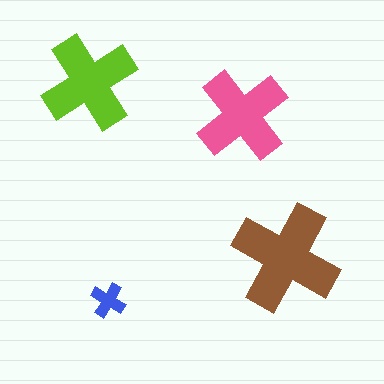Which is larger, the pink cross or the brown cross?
The brown one.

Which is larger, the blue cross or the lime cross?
The lime one.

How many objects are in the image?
There are 4 objects in the image.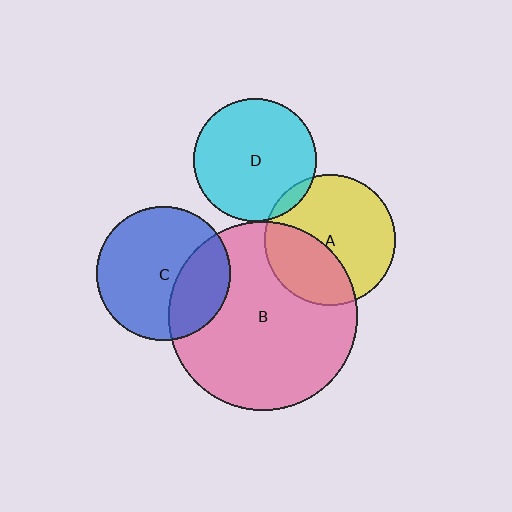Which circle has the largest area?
Circle B (pink).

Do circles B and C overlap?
Yes.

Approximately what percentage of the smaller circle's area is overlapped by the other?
Approximately 30%.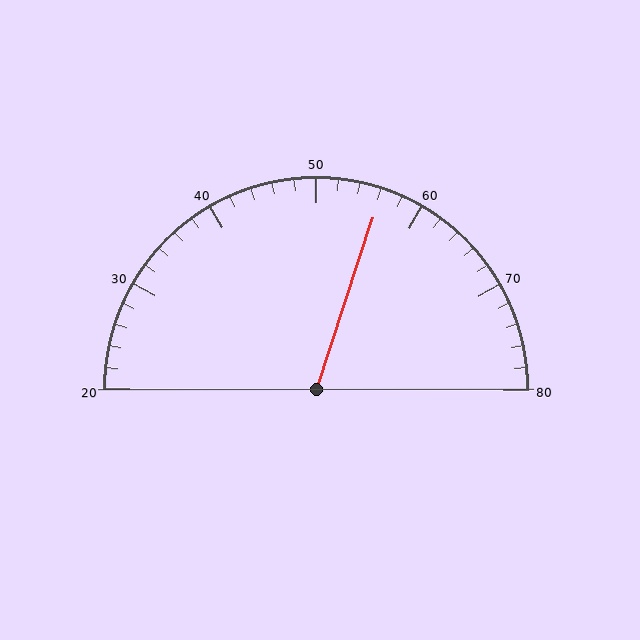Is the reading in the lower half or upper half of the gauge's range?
The reading is in the upper half of the range (20 to 80).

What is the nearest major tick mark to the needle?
The nearest major tick mark is 60.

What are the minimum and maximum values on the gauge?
The gauge ranges from 20 to 80.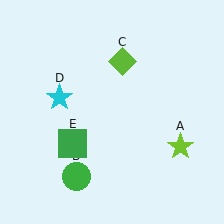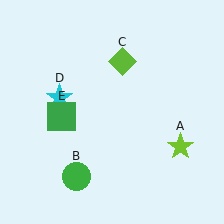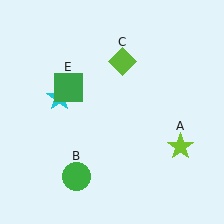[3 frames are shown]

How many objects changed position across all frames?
1 object changed position: green square (object E).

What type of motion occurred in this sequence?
The green square (object E) rotated clockwise around the center of the scene.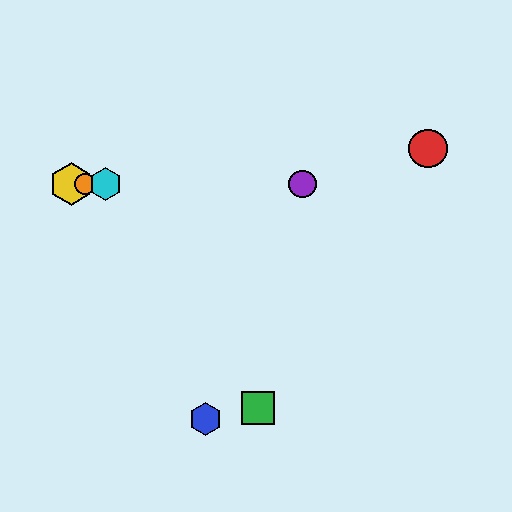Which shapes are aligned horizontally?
The yellow hexagon, the purple circle, the orange circle, the cyan hexagon are aligned horizontally.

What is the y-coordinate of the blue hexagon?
The blue hexagon is at y≈419.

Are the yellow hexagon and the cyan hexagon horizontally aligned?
Yes, both are at y≈184.